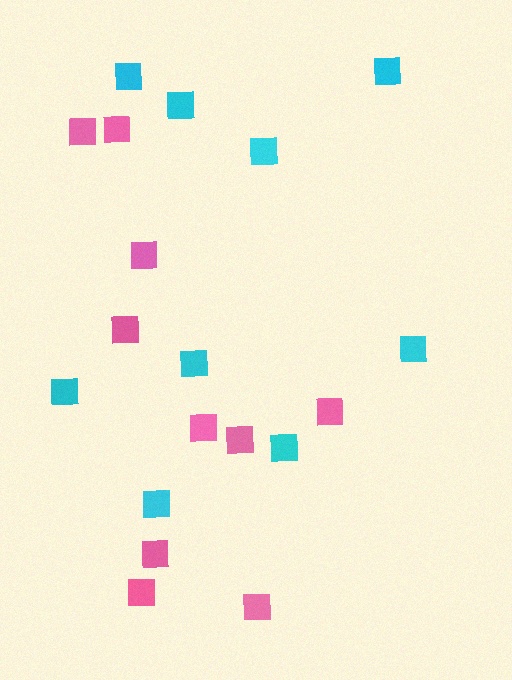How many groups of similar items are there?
There are 2 groups: one group of pink squares (10) and one group of cyan squares (9).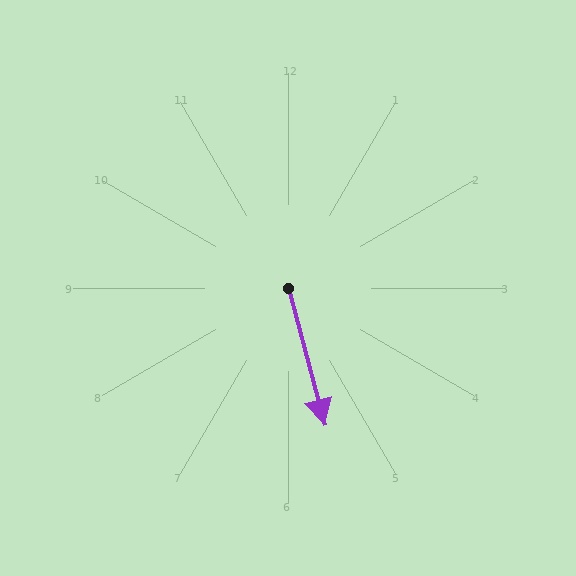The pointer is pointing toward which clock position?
Roughly 5 o'clock.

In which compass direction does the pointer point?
South.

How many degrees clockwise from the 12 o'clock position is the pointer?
Approximately 165 degrees.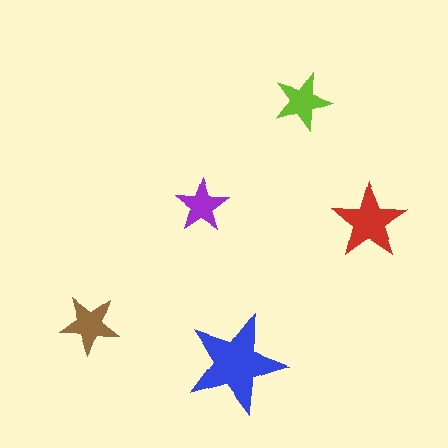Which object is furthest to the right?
The red star is rightmost.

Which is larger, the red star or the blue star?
The blue one.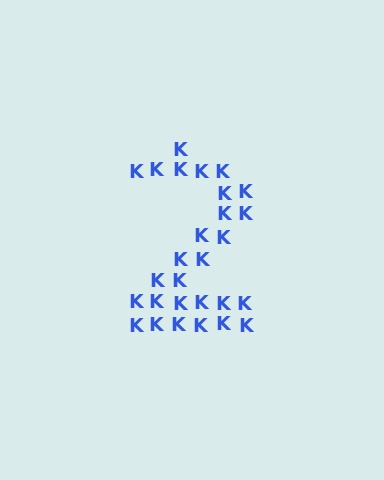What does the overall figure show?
The overall figure shows the digit 2.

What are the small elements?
The small elements are letter K's.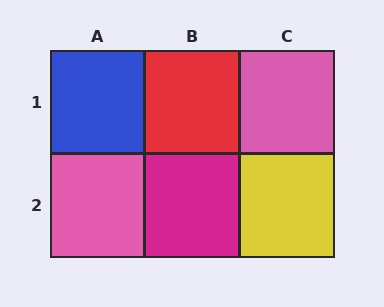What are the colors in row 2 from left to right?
Pink, magenta, yellow.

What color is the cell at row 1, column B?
Red.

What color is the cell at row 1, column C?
Pink.